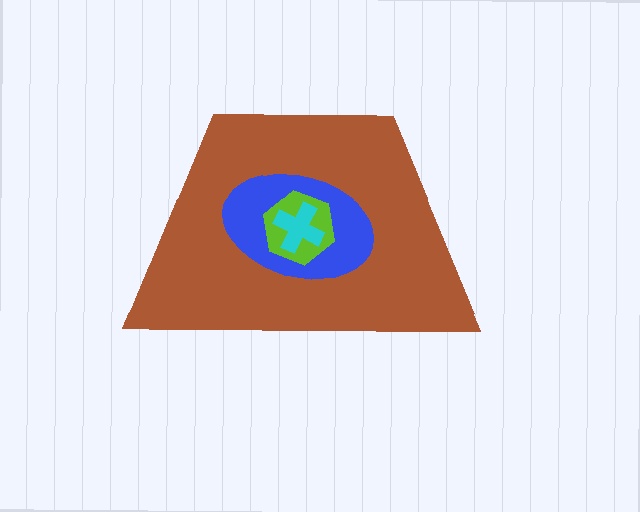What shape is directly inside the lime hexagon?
The cyan cross.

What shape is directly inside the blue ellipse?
The lime hexagon.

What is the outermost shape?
The brown trapezoid.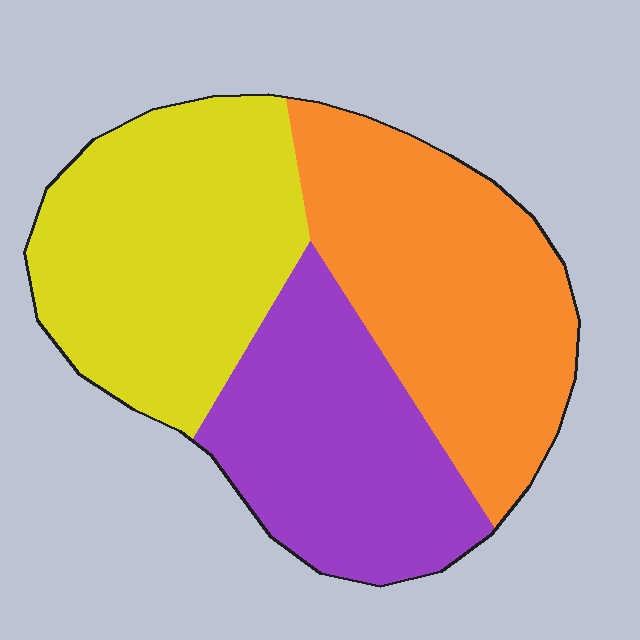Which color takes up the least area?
Purple, at roughly 30%.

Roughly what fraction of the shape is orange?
Orange covers 36% of the shape.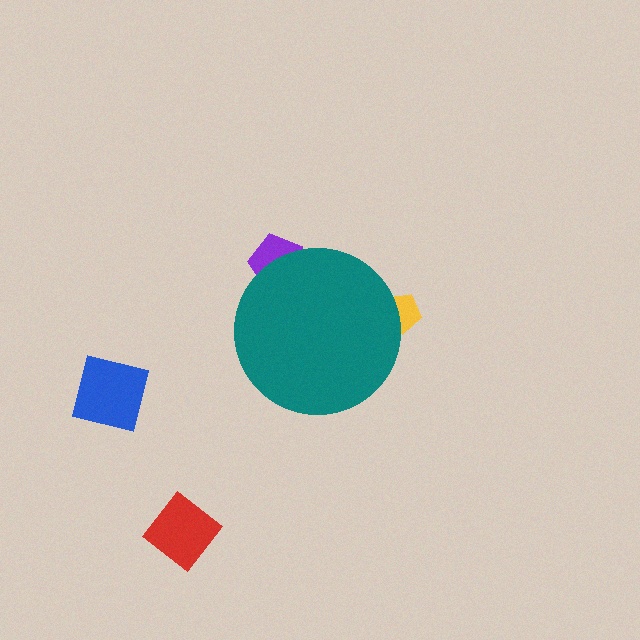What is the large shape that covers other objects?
A teal circle.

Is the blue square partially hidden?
No, the blue square is fully visible.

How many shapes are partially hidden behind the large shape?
2 shapes are partially hidden.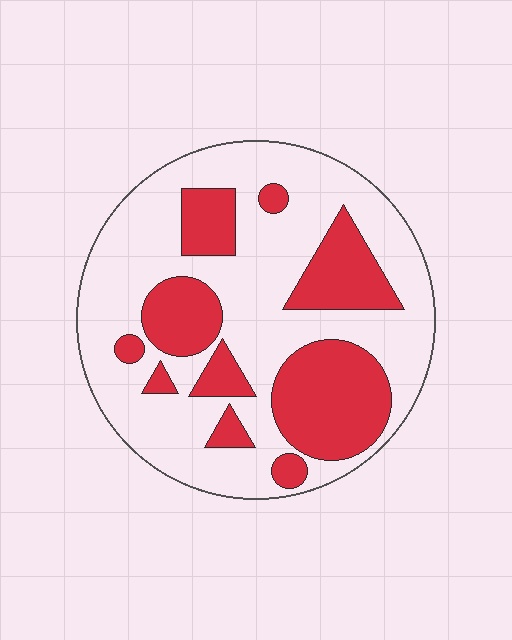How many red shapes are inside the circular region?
10.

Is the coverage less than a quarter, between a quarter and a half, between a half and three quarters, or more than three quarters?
Between a quarter and a half.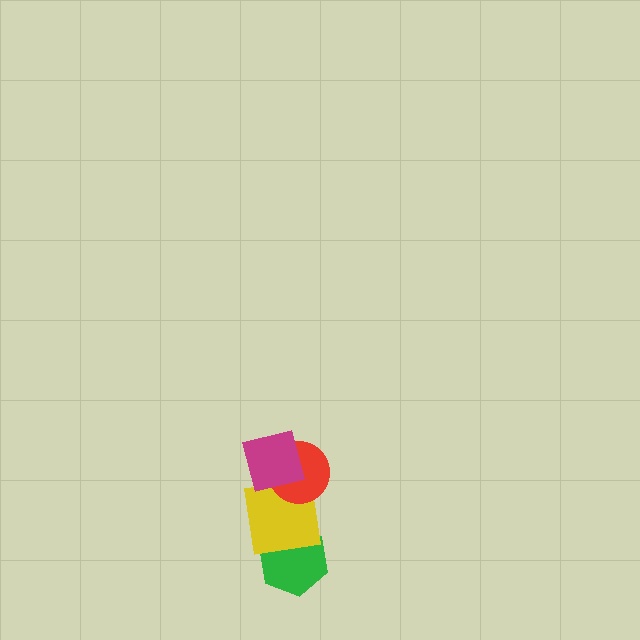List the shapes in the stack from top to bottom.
From top to bottom: the magenta square, the red circle, the yellow square, the green hexagon.